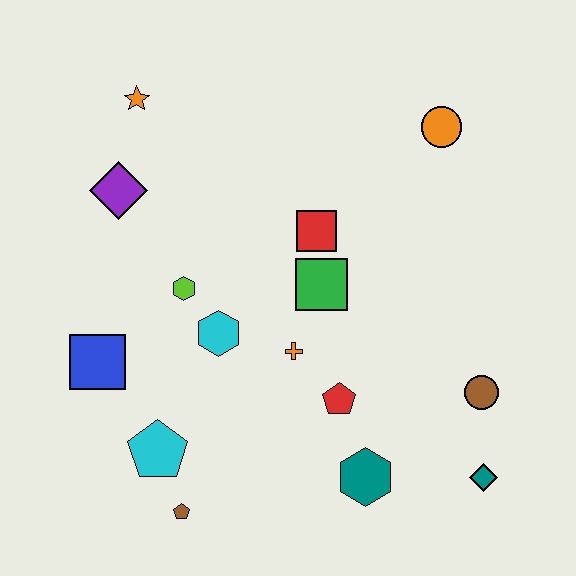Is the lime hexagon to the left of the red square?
Yes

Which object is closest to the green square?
The red square is closest to the green square.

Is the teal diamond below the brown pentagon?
No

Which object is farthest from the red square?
The brown pentagon is farthest from the red square.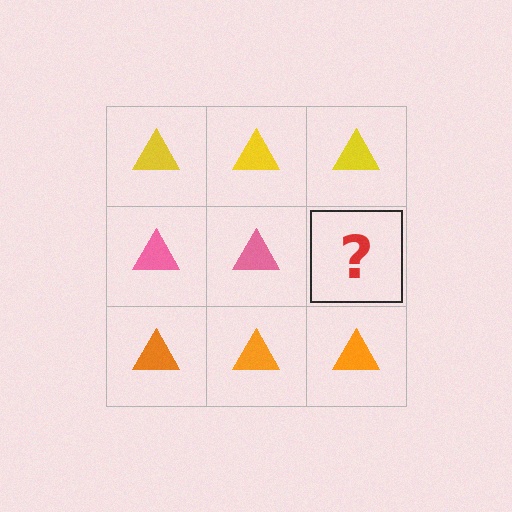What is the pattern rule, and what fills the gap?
The rule is that each row has a consistent color. The gap should be filled with a pink triangle.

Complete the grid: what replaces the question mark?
The question mark should be replaced with a pink triangle.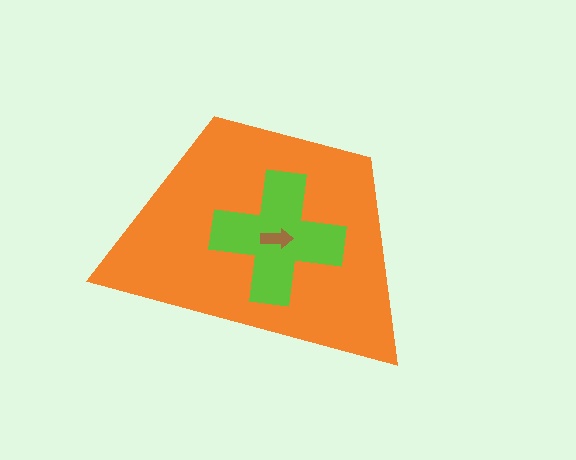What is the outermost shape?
The orange trapezoid.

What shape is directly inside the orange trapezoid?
The lime cross.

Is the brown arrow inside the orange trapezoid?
Yes.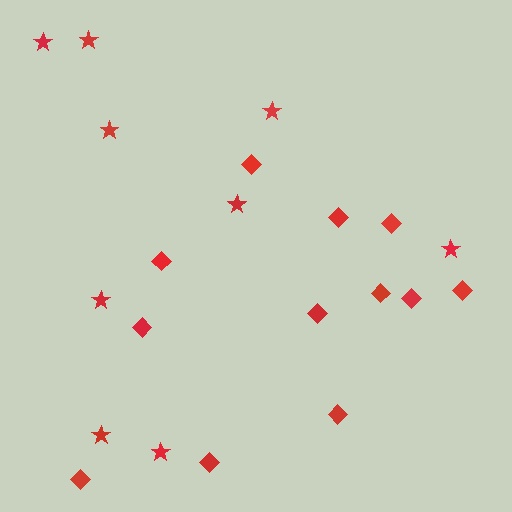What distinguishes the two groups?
There are 2 groups: one group of stars (9) and one group of diamonds (12).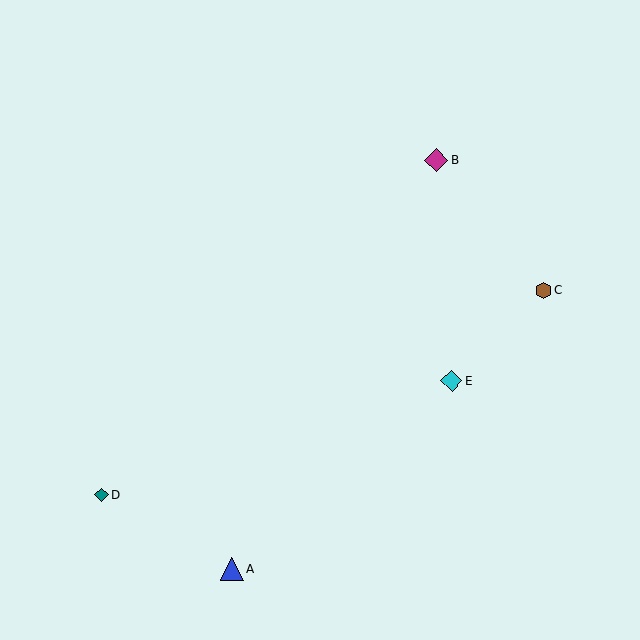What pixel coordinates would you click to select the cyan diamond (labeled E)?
Click at (452, 381) to select the cyan diamond E.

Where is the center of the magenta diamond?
The center of the magenta diamond is at (436, 160).